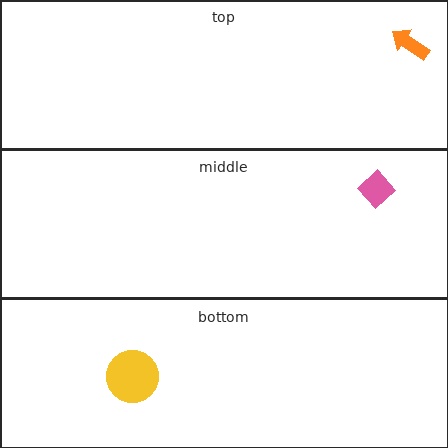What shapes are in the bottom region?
The yellow circle.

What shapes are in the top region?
The orange arrow.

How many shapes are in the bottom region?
1.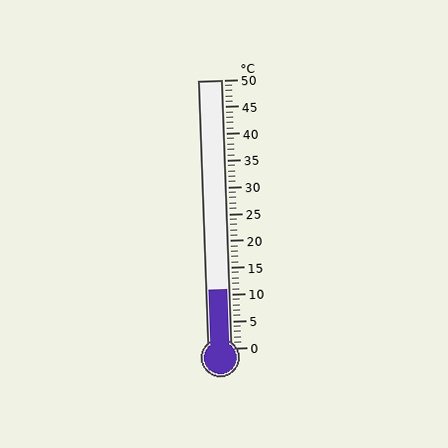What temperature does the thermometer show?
The thermometer shows approximately 11°C.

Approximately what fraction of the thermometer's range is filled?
The thermometer is filled to approximately 20% of its range.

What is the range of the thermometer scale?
The thermometer scale ranges from 0°C to 50°C.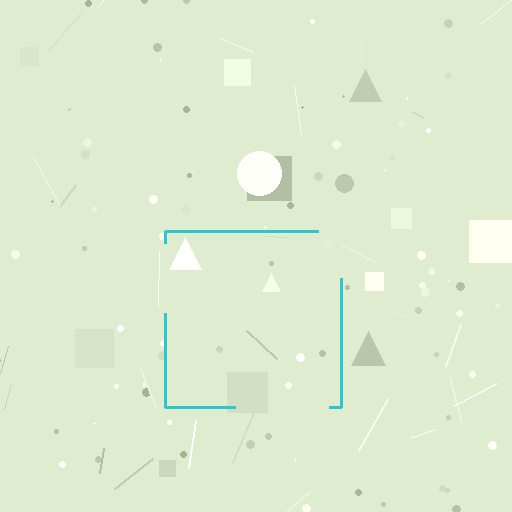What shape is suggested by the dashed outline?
The dashed outline suggests a square.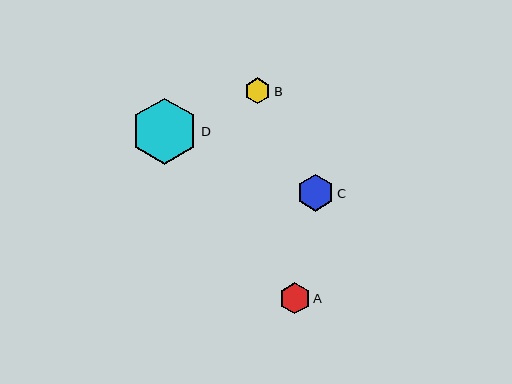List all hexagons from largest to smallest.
From largest to smallest: D, C, A, B.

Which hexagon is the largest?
Hexagon D is the largest with a size of approximately 67 pixels.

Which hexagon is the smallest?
Hexagon B is the smallest with a size of approximately 26 pixels.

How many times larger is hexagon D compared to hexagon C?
Hexagon D is approximately 1.8 times the size of hexagon C.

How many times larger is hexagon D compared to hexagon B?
Hexagon D is approximately 2.5 times the size of hexagon B.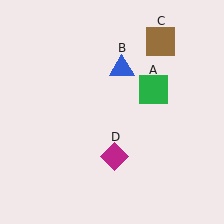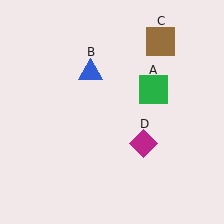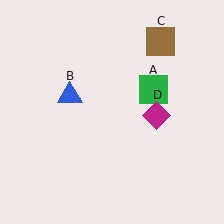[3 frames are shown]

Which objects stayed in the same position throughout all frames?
Green square (object A) and brown square (object C) remained stationary.